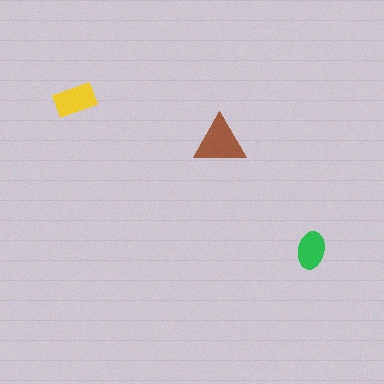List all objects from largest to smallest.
The brown triangle, the yellow rectangle, the green ellipse.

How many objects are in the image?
There are 3 objects in the image.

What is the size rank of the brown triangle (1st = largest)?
1st.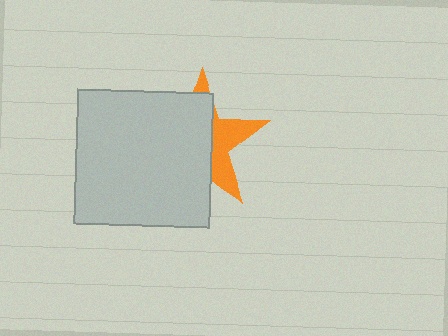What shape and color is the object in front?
The object in front is a light gray square.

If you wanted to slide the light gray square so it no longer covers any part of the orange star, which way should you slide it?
Slide it left — that is the most direct way to separate the two shapes.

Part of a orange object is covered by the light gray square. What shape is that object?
It is a star.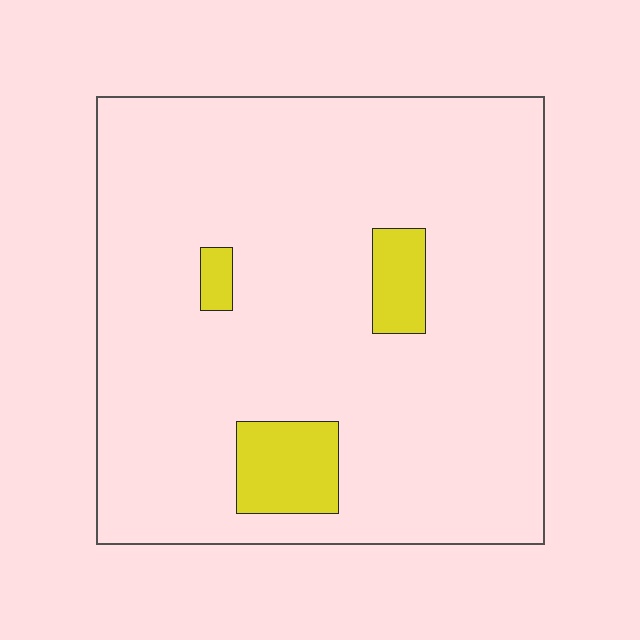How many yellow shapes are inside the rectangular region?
3.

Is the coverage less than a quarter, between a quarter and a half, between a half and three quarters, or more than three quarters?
Less than a quarter.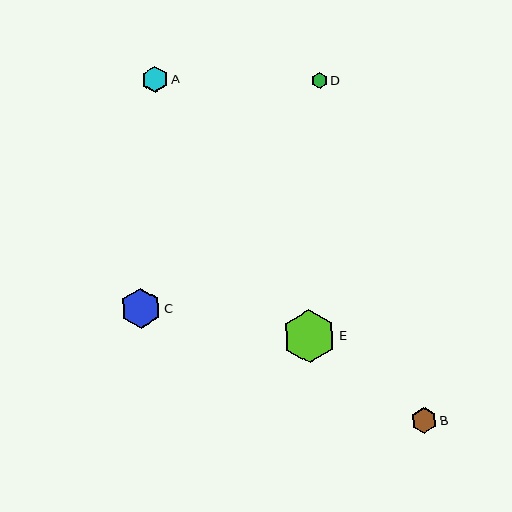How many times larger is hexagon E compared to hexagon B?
Hexagon E is approximately 2.1 times the size of hexagon B.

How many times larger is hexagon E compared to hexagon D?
Hexagon E is approximately 3.4 times the size of hexagon D.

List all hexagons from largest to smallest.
From largest to smallest: E, C, A, B, D.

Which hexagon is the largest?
Hexagon E is the largest with a size of approximately 53 pixels.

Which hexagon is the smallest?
Hexagon D is the smallest with a size of approximately 16 pixels.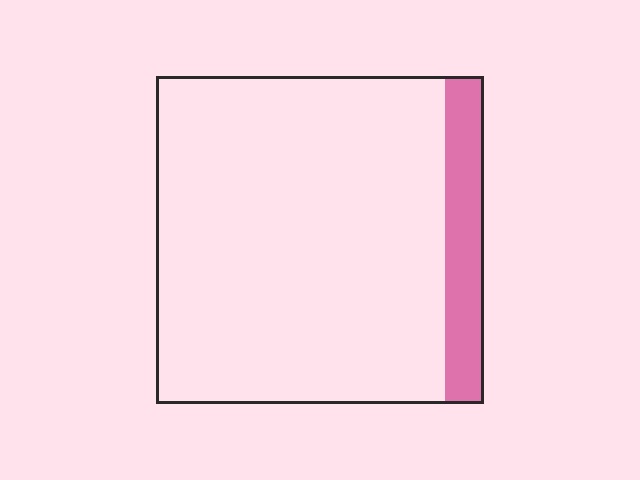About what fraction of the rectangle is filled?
About one eighth (1/8).